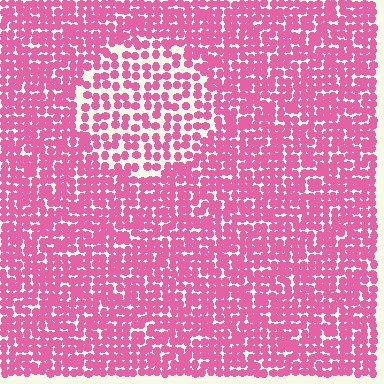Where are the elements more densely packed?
The elements are more densely packed outside the circle boundary.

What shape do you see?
I see a circle.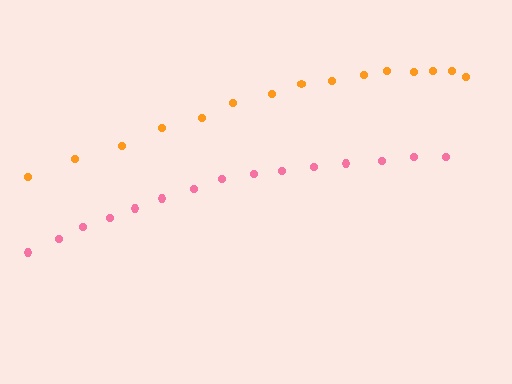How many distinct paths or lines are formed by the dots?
There are 2 distinct paths.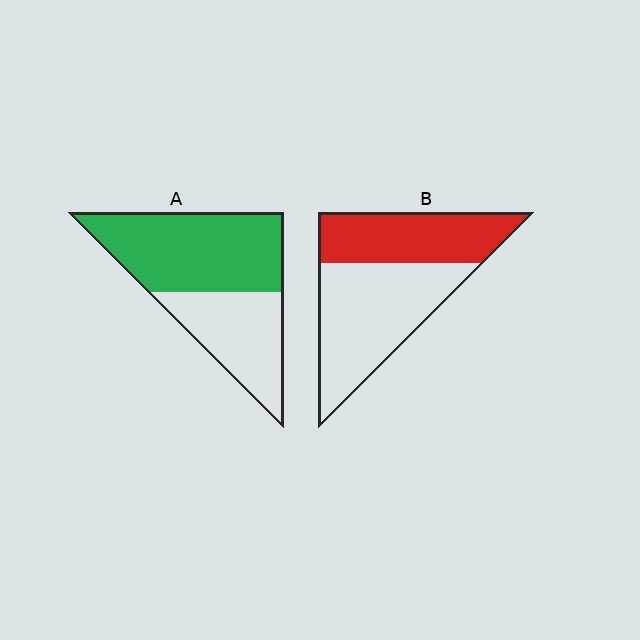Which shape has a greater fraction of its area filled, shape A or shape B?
Shape A.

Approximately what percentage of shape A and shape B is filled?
A is approximately 60% and B is approximately 40%.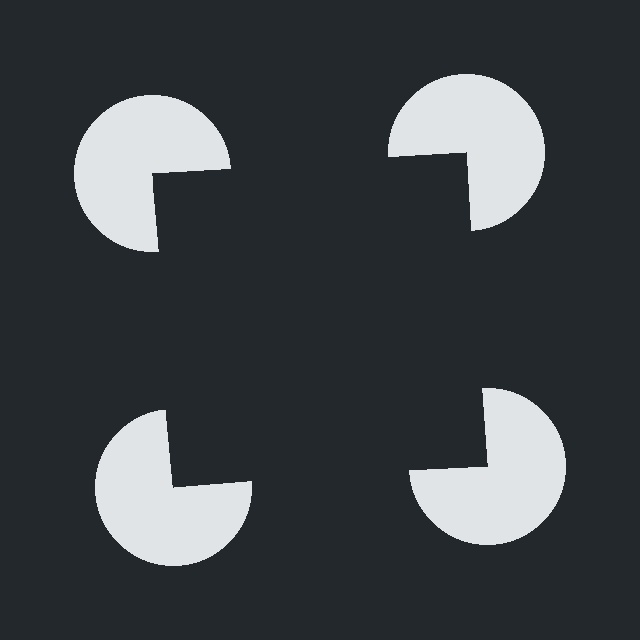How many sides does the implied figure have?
4 sides.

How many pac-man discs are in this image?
There are 4 — one at each vertex of the illusory square.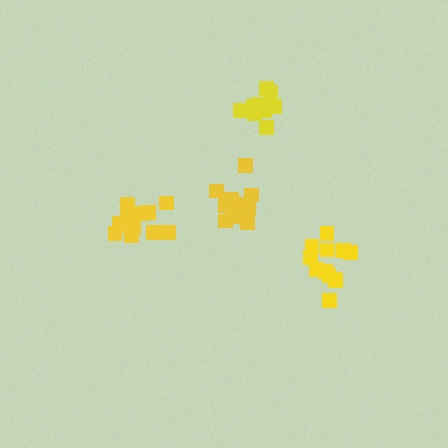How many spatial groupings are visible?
There are 4 spatial groupings.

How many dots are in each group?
Group 1: 12 dots, Group 2: 12 dots, Group 3: 14 dots, Group 4: 12 dots (50 total).